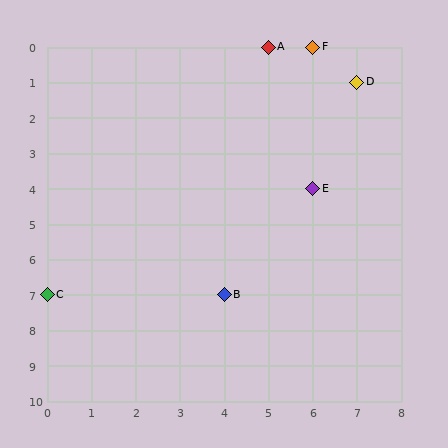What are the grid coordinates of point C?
Point C is at grid coordinates (0, 7).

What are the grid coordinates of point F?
Point F is at grid coordinates (6, 0).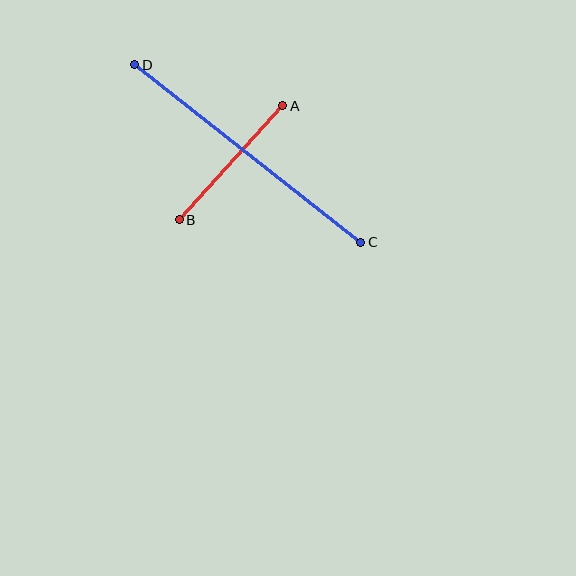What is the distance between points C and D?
The distance is approximately 288 pixels.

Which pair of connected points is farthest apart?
Points C and D are farthest apart.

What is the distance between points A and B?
The distance is approximately 154 pixels.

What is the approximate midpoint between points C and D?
The midpoint is at approximately (248, 154) pixels.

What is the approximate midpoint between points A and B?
The midpoint is at approximately (231, 163) pixels.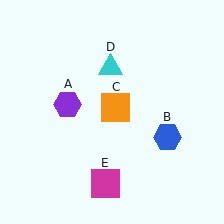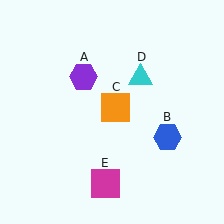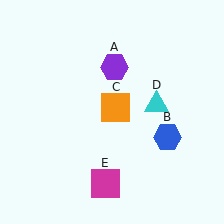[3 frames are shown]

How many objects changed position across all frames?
2 objects changed position: purple hexagon (object A), cyan triangle (object D).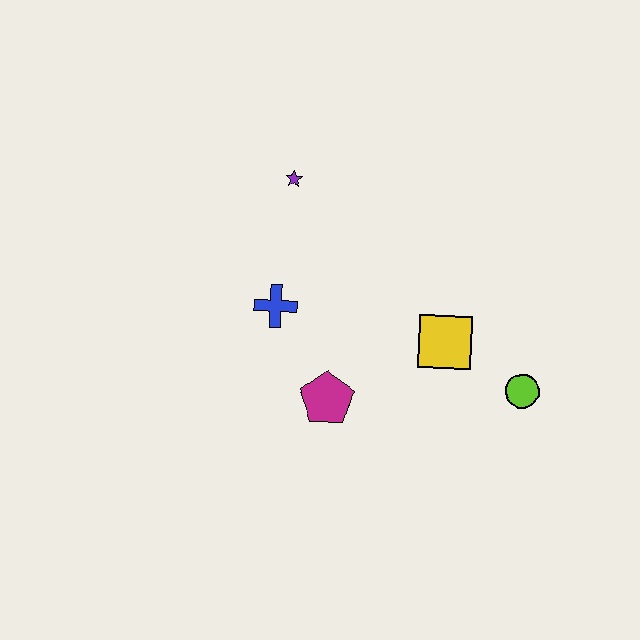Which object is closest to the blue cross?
The magenta pentagon is closest to the blue cross.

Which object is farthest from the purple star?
The lime circle is farthest from the purple star.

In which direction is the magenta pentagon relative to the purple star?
The magenta pentagon is below the purple star.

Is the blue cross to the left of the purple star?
Yes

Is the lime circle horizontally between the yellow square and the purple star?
No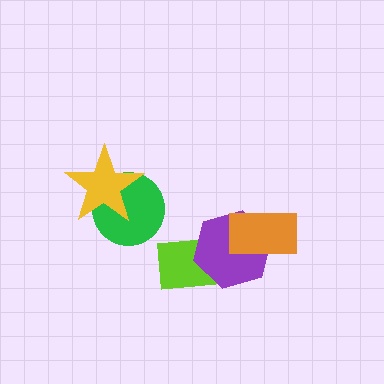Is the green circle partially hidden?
Yes, it is partially covered by another shape.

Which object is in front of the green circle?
The yellow star is in front of the green circle.